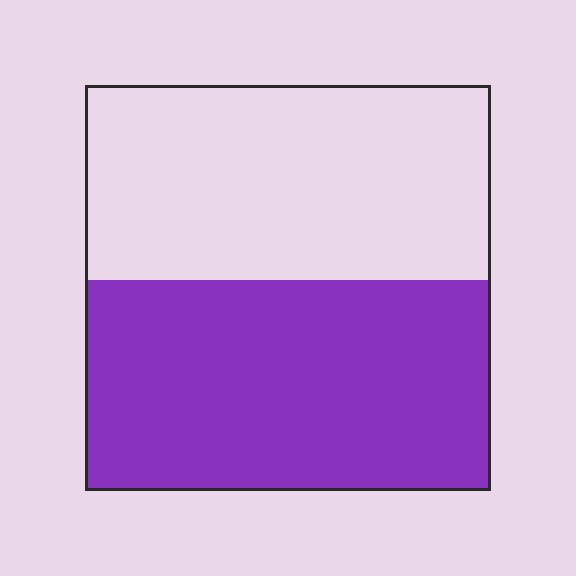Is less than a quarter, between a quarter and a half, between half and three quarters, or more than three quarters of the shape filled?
Between half and three quarters.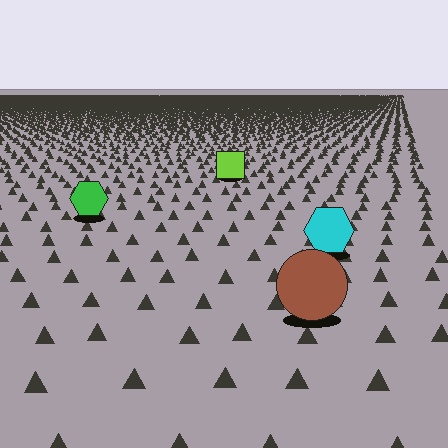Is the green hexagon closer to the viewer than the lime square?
Yes. The green hexagon is closer — you can tell from the texture gradient: the ground texture is coarser near it.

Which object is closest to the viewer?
The brown circle is closest. The texture marks near it are larger and more spread out.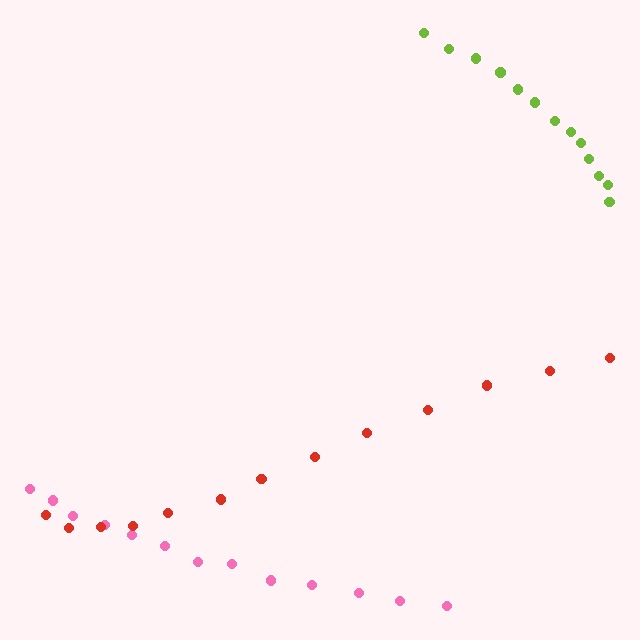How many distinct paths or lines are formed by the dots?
There are 3 distinct paths.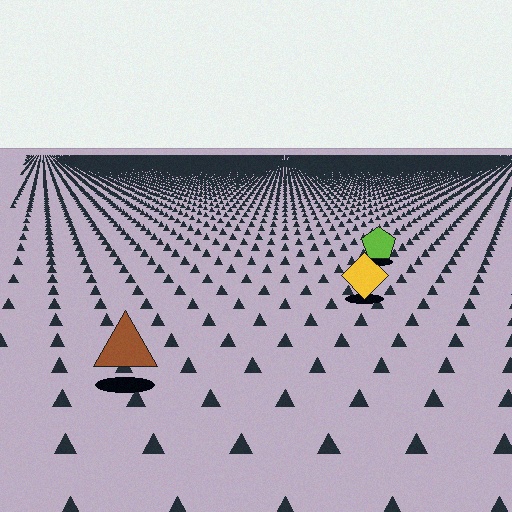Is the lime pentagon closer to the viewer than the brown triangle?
No. The brown triangle is closer — you can tell from the texture gradient: the ground texture is coarser near it.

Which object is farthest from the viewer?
The lime pentagon is farthest from the viewer. It appears smaller and the ground texture around it is denser.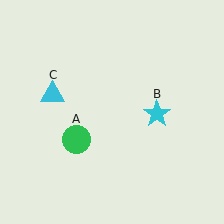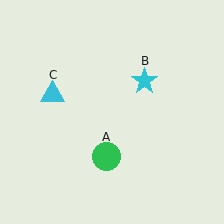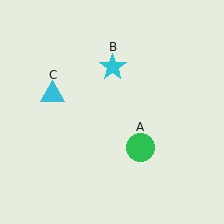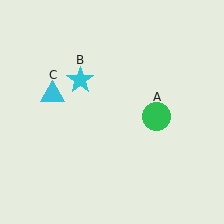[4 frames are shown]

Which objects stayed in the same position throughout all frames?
Cyan triangle (object C) remained stationary.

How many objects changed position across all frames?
2 objects changed position: green circle (object A), cyan star (object B).